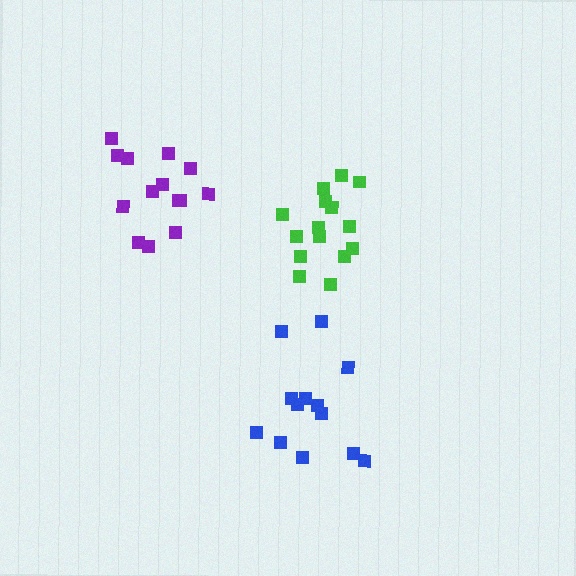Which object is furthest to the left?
The purple cluster is leftmost.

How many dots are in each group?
Group 1: 14 dots, Group 2: 15 dots, Group 3: 13 dots (42 total).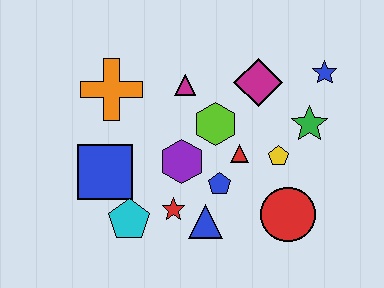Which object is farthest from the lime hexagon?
The cyan pentagon is farthest from the lime hexagon.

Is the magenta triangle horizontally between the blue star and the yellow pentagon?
No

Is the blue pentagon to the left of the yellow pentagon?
Yes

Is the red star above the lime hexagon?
No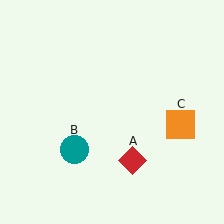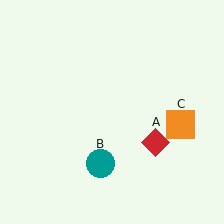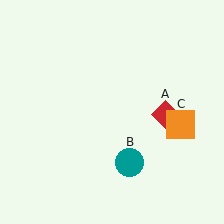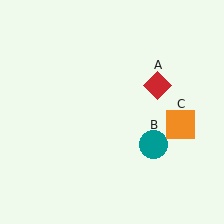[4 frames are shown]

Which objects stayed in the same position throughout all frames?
Orange square (object C) remained stationary.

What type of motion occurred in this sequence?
The red diamond (object A), teal circle (object B) rotated counterclockwise around the center of the scene.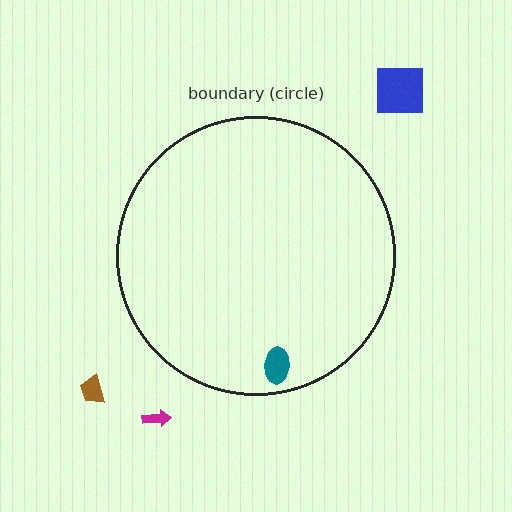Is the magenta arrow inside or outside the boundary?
Outside.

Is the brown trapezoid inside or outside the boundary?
Outside.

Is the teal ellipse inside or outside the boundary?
Inside.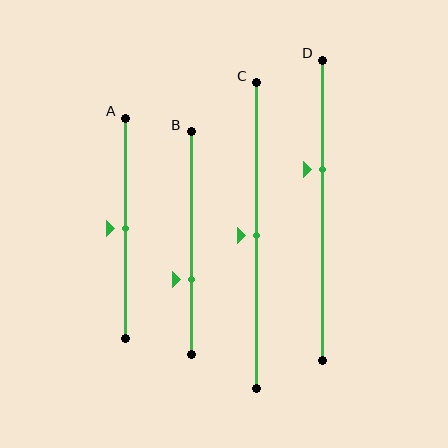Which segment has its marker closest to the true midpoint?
Segment A has its marker closest to the true midpoint.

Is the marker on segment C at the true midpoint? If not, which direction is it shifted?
Yes, the marker on segment C is at the true midpoint.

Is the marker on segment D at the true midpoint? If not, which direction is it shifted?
No, the marker on segment D is shifted upward by about 14% of the segment length.